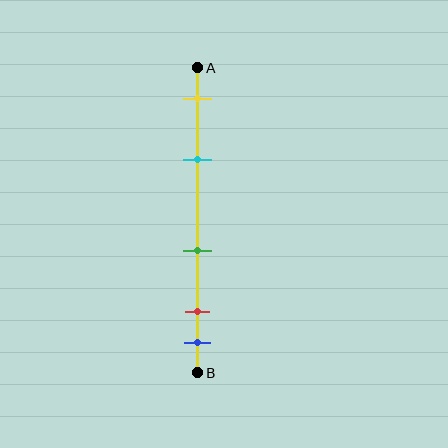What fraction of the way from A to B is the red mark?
The red mark is approximately 80% (0.8) of the way from A to B.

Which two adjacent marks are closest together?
The red and blue marks are the closest adjacent pair.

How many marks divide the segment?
There are 5 marks dividing the segment.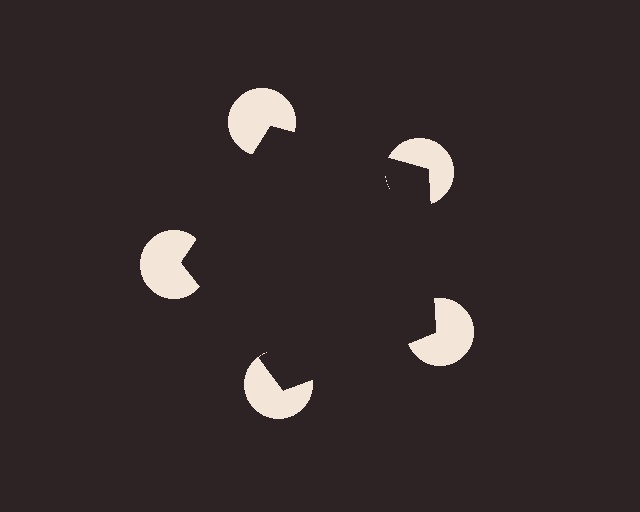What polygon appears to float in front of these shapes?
An illusory pentagon — its edges are inferred from the aligned wedge cuts in the pac-man discs, not physically drawn.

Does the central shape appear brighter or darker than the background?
It typically appears slightly darker than the background, even though no actual brightness change is drawn.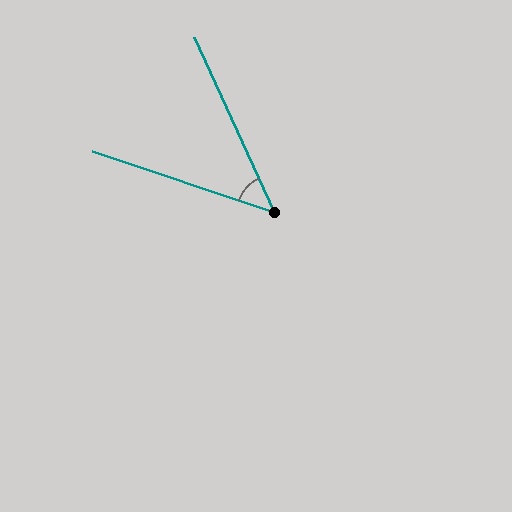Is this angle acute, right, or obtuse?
It is acute.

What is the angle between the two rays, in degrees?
Approximately 47 degrees.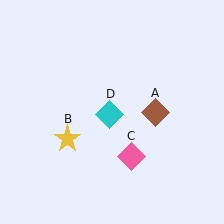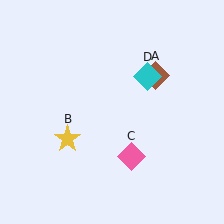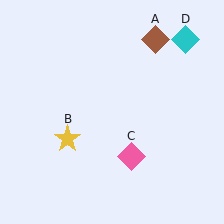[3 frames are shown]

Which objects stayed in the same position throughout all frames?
Yellow star (object B) and pink diamond (object C) remained stationary.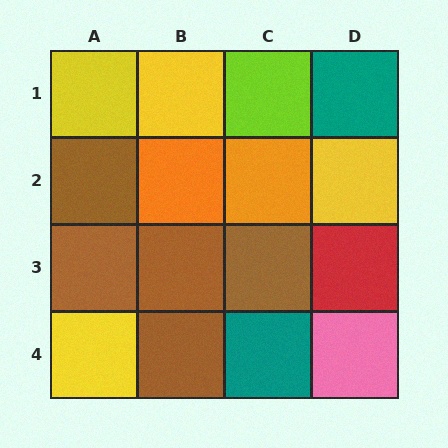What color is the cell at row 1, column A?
Yellow.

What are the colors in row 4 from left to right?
Yellow, brown, teal, pink.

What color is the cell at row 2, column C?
Orange.